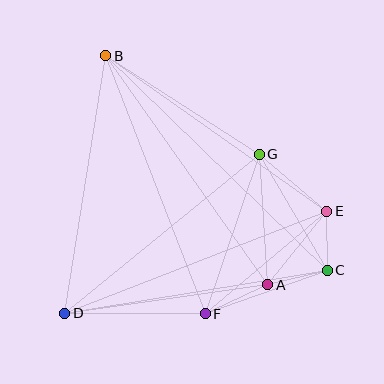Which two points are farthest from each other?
Points B and C are farthest from each other.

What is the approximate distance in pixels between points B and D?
The distance between B and D is approximately 261 pixels.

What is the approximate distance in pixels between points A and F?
The distance between A and F is approximately 69 pixels.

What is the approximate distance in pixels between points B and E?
The distance between B and E is approximately 270 pixels.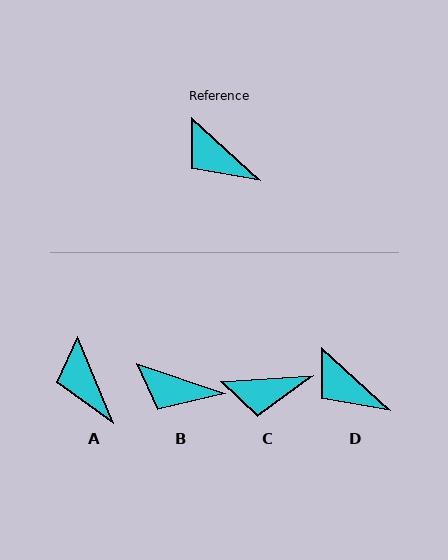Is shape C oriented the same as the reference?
No, it is off by about 47 degrees.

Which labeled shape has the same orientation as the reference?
D.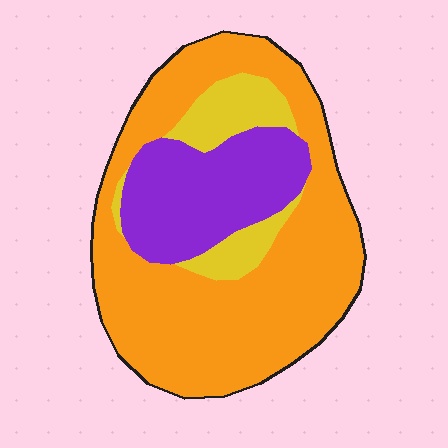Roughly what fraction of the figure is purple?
Purple covers roughly 25% of the figure.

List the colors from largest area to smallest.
From largest to smallest: orange, purple, yellow.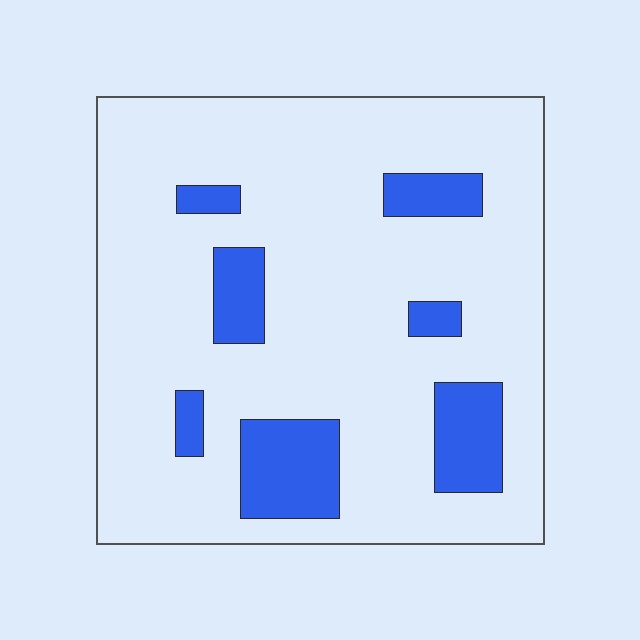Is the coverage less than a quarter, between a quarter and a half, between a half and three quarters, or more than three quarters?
Less than a quarter.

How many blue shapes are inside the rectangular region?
7.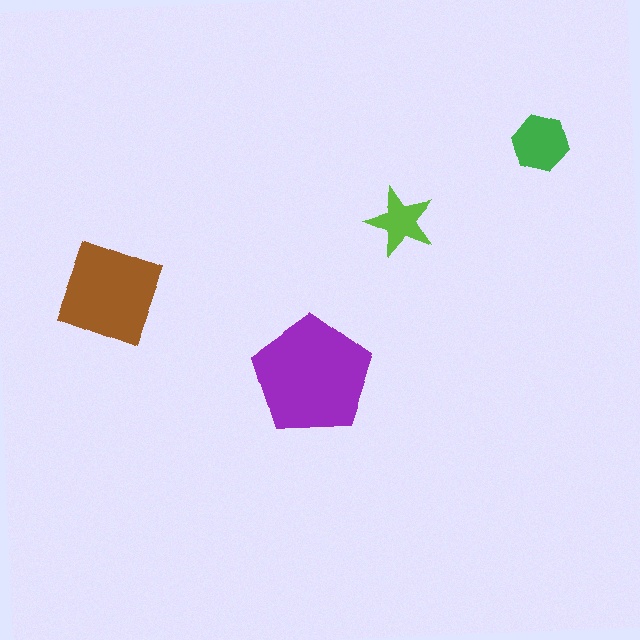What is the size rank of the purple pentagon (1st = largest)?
1st.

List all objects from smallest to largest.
The lime star, the green hexagon, the brown diamond, the purple pentagon.